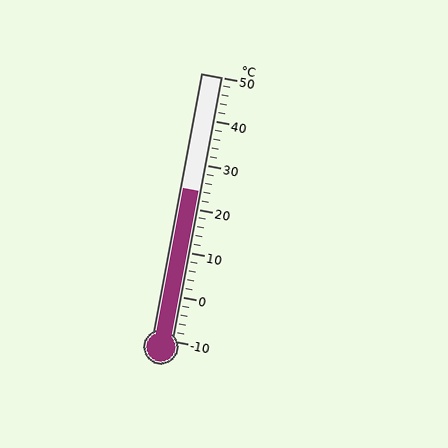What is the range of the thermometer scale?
The thermometer scale ranges from -10°C to 50°C.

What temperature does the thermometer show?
The thermometer shows approximately 24°C.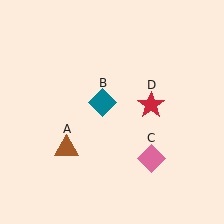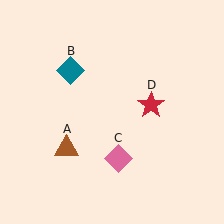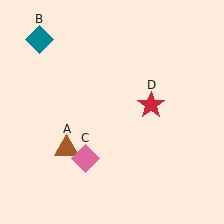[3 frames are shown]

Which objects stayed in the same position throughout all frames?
Brown triangle (object A) and red star (object D) remained stationary.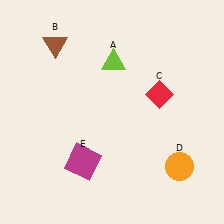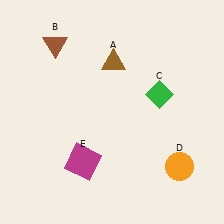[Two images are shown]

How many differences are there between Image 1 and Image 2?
There are 2 differences between the two images.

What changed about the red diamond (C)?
In Image 1, C is red. In Image 2, it changed to green.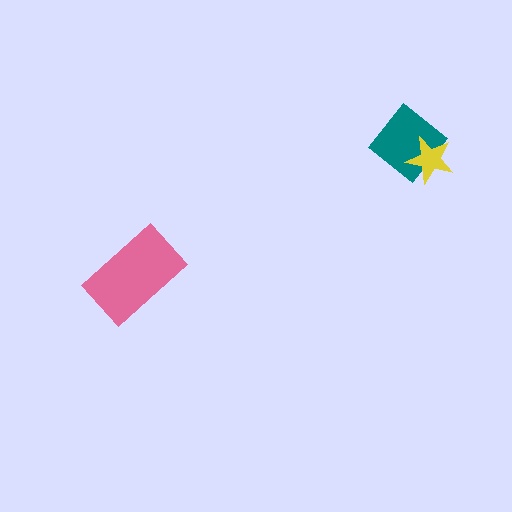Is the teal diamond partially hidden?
Yes, it is partially covered by another shape.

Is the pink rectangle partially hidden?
No, no other shape covers it.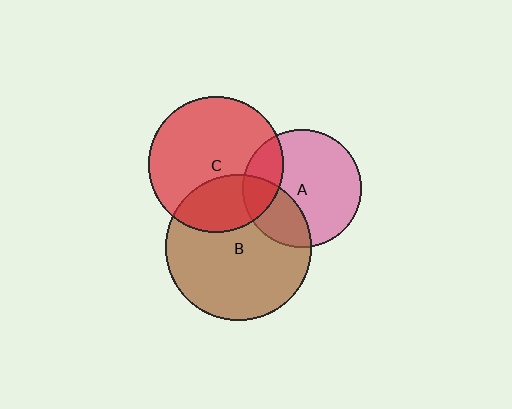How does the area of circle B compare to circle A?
Approximately 1.5 times.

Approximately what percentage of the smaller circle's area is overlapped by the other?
Approximately 20%.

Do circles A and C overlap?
Yes.